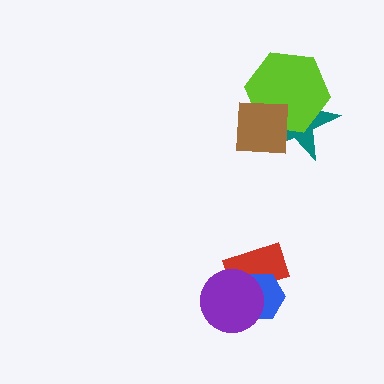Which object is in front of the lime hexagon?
The brown square is in front of the lime hexagon.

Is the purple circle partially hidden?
No, no other shape covers it.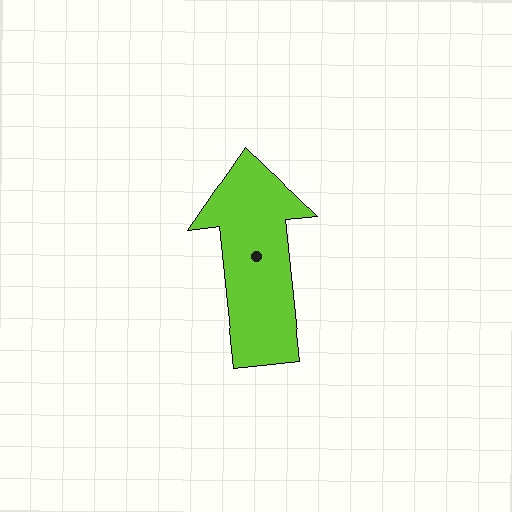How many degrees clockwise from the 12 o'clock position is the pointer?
Approximately 354 degrees.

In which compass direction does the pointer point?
North.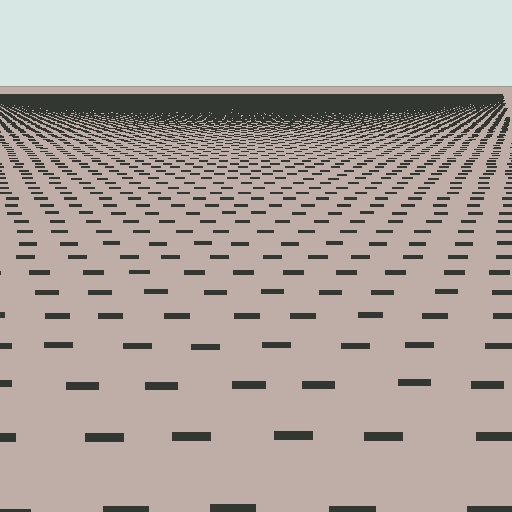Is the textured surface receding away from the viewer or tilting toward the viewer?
The surface is receding away from the viewer. Texture elements get smaller and denser toward the top.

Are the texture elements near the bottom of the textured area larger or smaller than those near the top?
Larger. Near the bottom, elements are closer to the viewer and appear at a bigger on-screen size.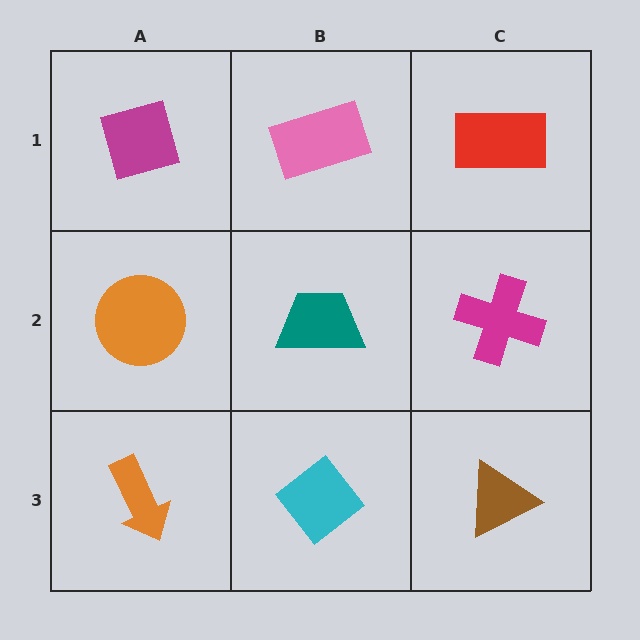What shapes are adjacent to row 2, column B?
A pink rectangle (row 1, column B), a cyan diamond (row 3, column B), an orange circle (row 2, column A), a magenta cross (row 2, column C).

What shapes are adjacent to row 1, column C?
A magenta cross (row 2, column C), a pink rectangle (row 1, column B).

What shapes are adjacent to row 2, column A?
A magenta diamond (row 1, column A), an orange arrow (row 3, column A), a teal trapezoid (row 2, column B).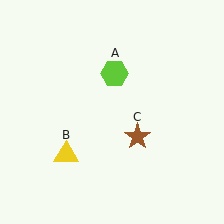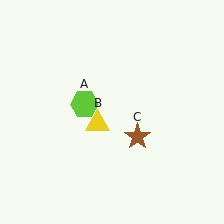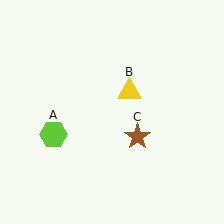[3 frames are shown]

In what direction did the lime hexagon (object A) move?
The lime hexagon (object A) moved down and to the left.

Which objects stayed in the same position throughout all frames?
Brown star (object C) remained stationary.